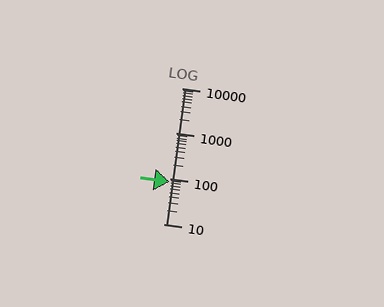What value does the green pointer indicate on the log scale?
The pointer indicates approximately 87.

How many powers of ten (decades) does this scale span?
The scale spans 3 decades, from 10 to 10000.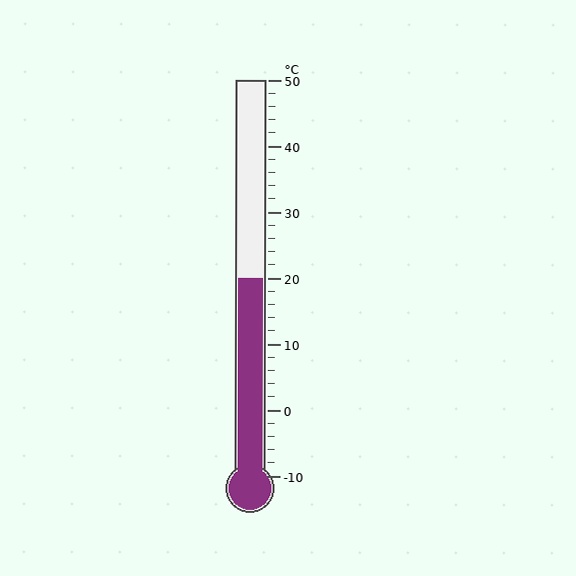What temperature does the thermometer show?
The thermometer shows approximately 20°C.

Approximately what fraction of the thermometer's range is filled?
The thermometer is filled to approximately 50% of its range.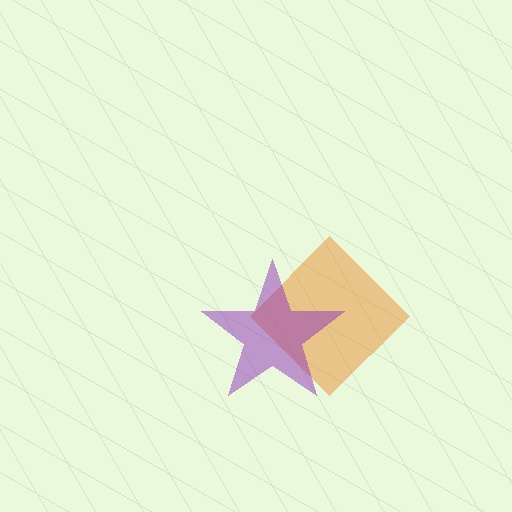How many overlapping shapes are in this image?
There are 2 overlapping shapes in the image.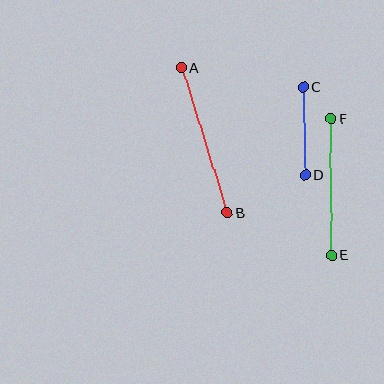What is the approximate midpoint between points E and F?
The midpoint is at approximately (332, 187) pixels.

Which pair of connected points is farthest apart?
Points A and B are farthest apart.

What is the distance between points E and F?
The distance is approximately 136 pixels.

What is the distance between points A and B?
The distance is approximately 152 pixels.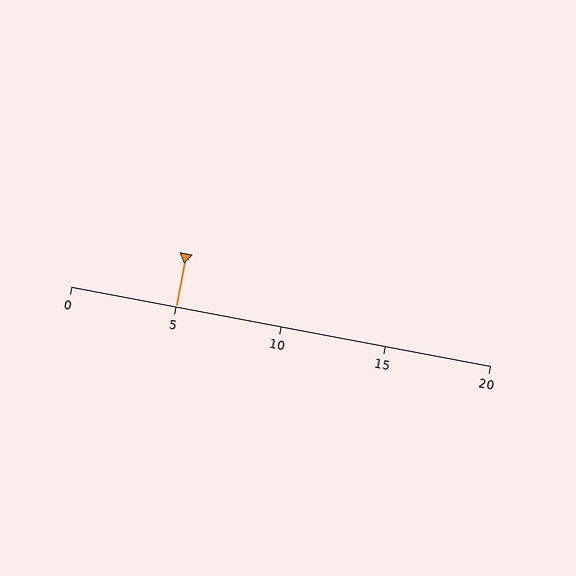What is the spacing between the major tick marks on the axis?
The major ticks are spaced 5 apart.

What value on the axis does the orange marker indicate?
The marker indicates approximately 5.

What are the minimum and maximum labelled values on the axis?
The axis runs from 0 to 20.